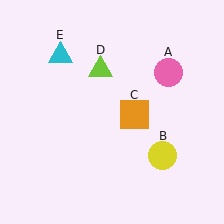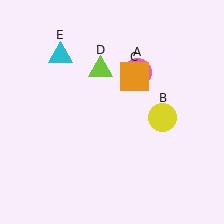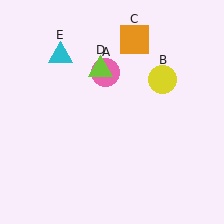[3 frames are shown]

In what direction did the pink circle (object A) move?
The pink circle (object A) moved left.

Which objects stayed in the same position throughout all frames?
Lime triangle (object D) and cyan triangle (object E) remained stationary.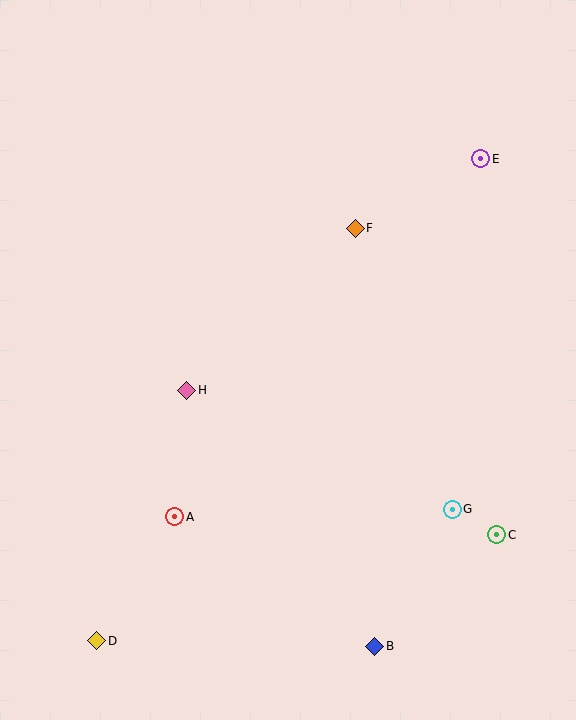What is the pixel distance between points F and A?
The distance between F and A is 340 pixels.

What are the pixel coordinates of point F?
Point F is at (355, 228).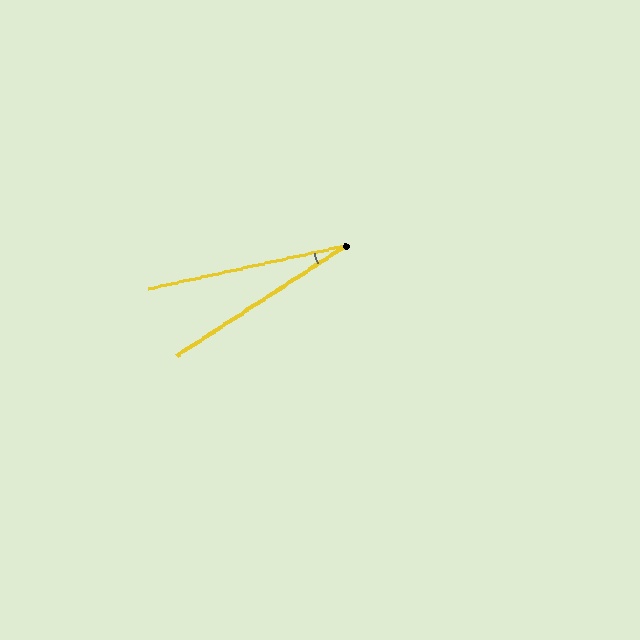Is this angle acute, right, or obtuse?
It is acute.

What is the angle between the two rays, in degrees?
Approximately 21 degrees.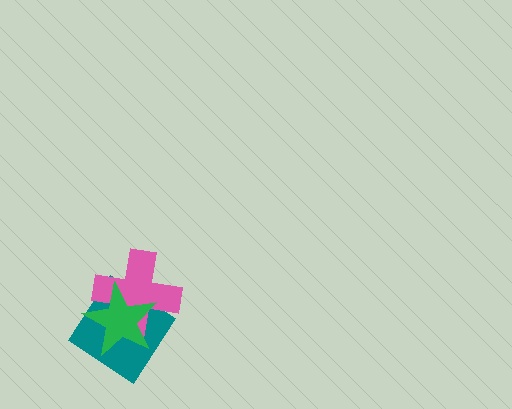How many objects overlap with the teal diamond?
2 objects overlap with the teal diamond.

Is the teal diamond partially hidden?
Yes, it is partially covered by another shape.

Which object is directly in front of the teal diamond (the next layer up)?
The pink cross is directly in front of the teal diamond.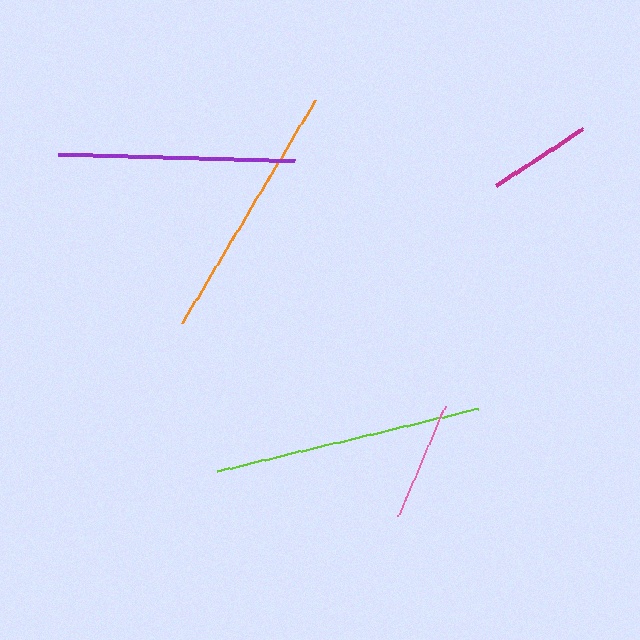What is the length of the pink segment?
The pink segment is approximately 120 pixels long.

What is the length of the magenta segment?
The magenta segment is approximately 103 pixels long.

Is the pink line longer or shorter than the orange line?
The orange line is longer than the pink line.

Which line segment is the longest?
The lime line is the longest at approximately 269 pixels.